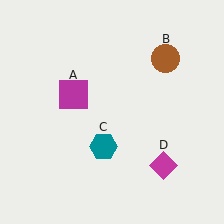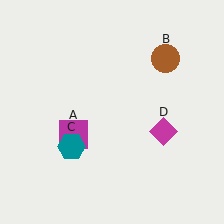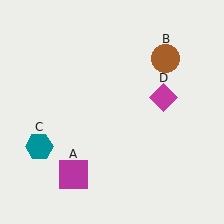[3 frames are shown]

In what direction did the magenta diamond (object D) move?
The magenta diamond (object D) moved up.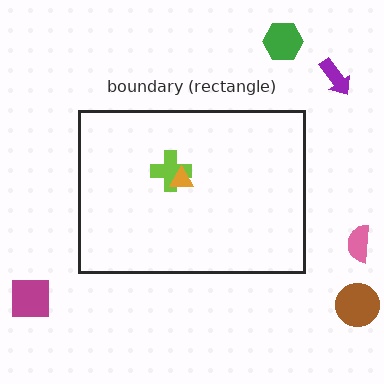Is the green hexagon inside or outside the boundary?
Outside.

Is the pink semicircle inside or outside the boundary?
Outside.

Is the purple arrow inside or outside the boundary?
Outside.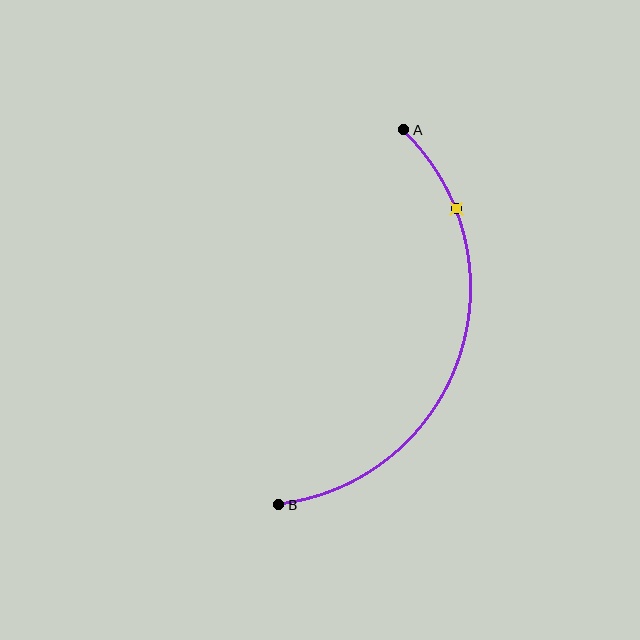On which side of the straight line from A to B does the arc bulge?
The arc bulges to the right of the straight line connecting A and B.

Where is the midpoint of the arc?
The arc midpoint is the point on the curve farthest from the straight line joining A and B. It sits to the right of that line.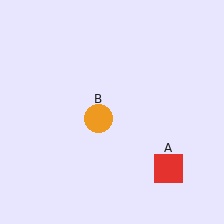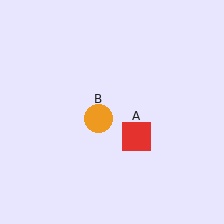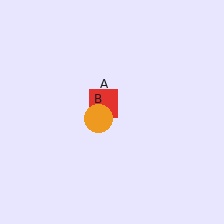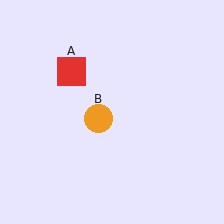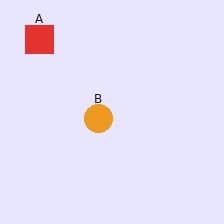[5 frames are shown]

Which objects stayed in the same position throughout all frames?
Orange circle (object B) remained stationary.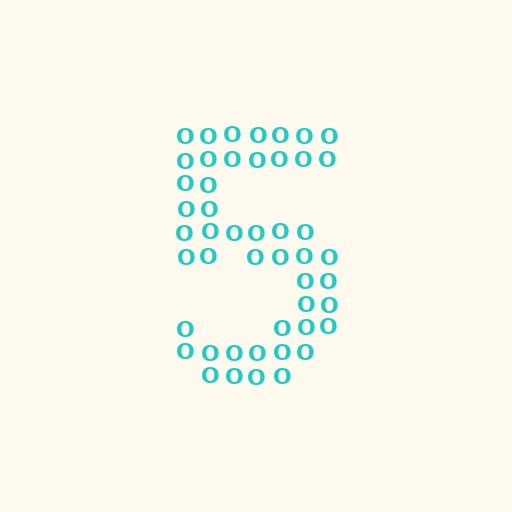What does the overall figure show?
The overall figure shows the digit 5.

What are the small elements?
The small elements are letter O's.